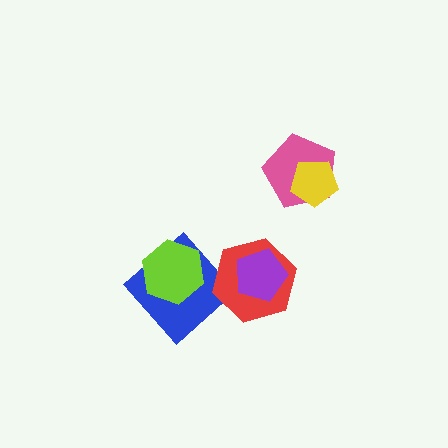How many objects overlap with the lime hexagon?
1 object overlaps with the lime hexagon.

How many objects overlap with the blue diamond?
1 object overlaps with the blue diamond.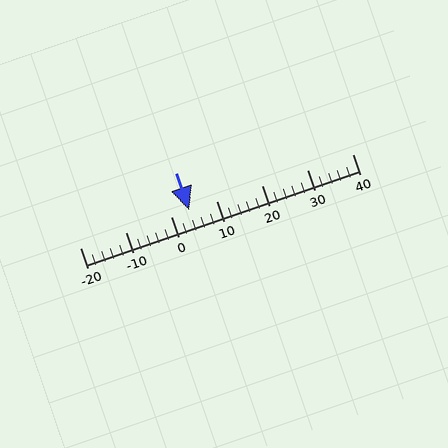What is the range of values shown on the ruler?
The ruler shows values from -20 to 40.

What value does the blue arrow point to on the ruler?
The blue arrow points to approximately 4.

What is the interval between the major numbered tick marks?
The major tick marks are spaced 10 units apart.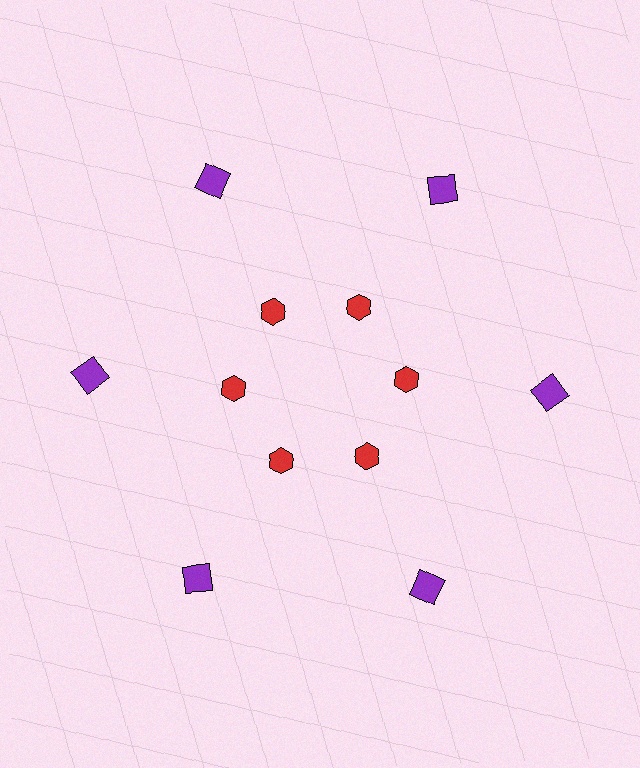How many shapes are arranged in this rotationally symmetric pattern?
There are 12 shapes, arranged in 6 groups of 2.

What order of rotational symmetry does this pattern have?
This pattern has 6-fold rotational symmetry.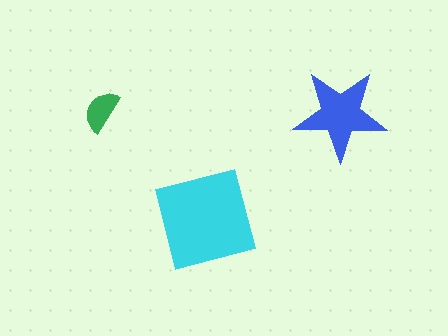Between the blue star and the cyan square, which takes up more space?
The cyan square.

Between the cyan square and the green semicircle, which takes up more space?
The cyan square.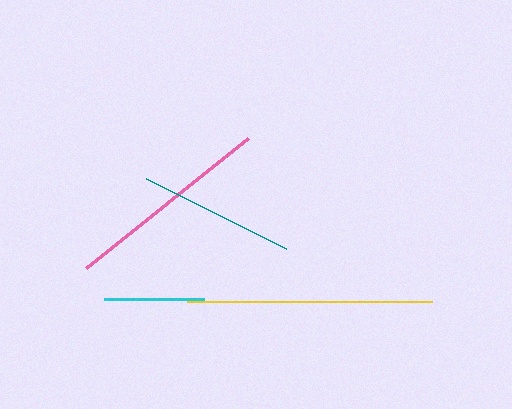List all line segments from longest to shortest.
From longest to shortest: yellow, pink, teal, cyan.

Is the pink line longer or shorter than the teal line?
The pink line is longer than the teal line.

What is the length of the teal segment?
The teal segment is approximately 157 pixels long.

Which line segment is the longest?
The yellow line is the longest at approximately 246 pixels.